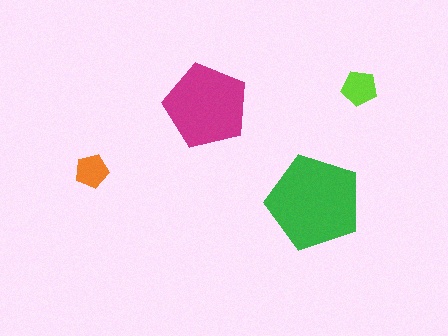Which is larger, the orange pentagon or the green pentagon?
The green one.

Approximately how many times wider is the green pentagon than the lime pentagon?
About 2.5 times wider.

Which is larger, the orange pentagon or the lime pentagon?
The lime one.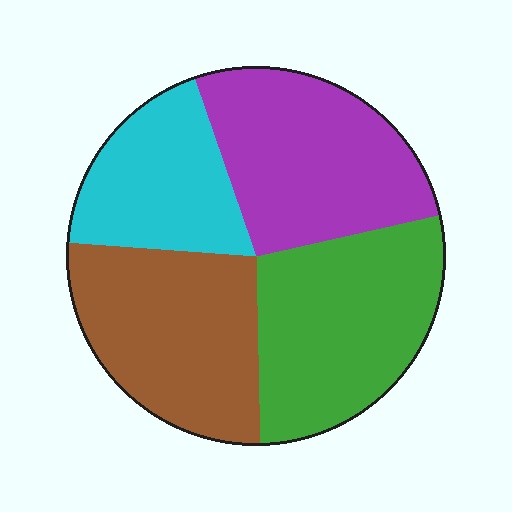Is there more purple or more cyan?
Purple.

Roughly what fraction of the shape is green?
Green takes up about one quarter (1/4) of the shape.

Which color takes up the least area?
Cyan, at roughly 20%.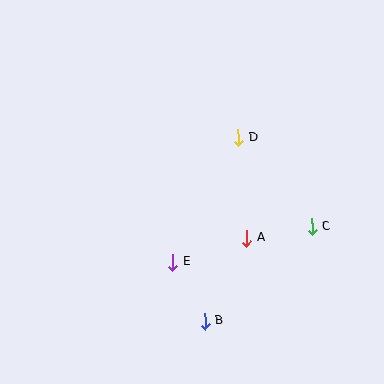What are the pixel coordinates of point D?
Point D is at (238, 138).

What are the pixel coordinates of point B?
Point B is at (205, 321).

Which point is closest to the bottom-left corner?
Point E is closest to the bottom-left corner.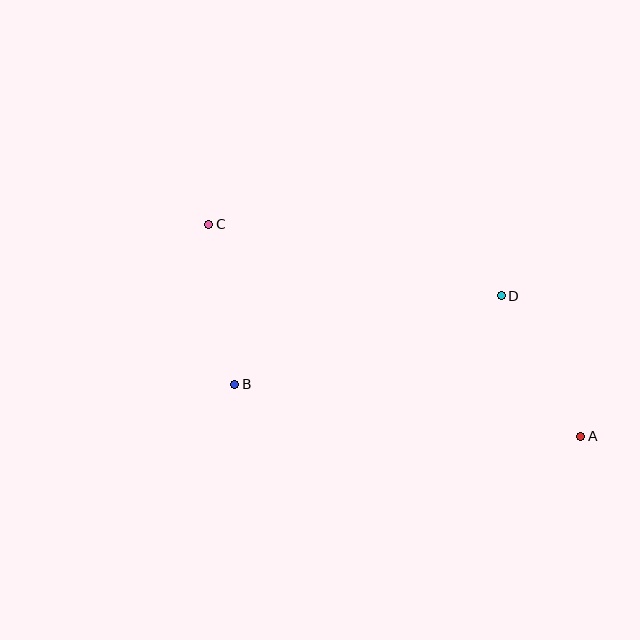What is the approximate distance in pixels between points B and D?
The distance between B and D is approximately 281 pixels.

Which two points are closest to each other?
Points A and D are closest to each other.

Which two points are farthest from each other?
Points A and C are farthest from each other.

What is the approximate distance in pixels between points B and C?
The distance between B and C is approximately 162 pixels.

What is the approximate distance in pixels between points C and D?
The distance between C and D is approximately 301 pixels.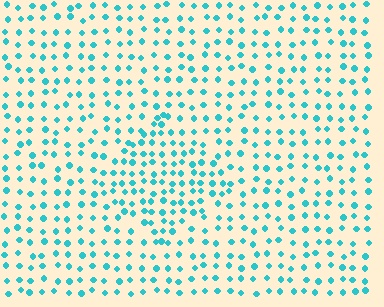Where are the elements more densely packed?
The elements are more densely packed inside the diamond boundary.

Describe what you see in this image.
The image contains small cyan elements arranged at two different densities. A diamond-shaped region is visible where the elements are more densely packed than the surrounding area.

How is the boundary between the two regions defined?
The boundary is defined by a change in element density (approximately 1.6x ratio). All elements are the same color, size, and shape.